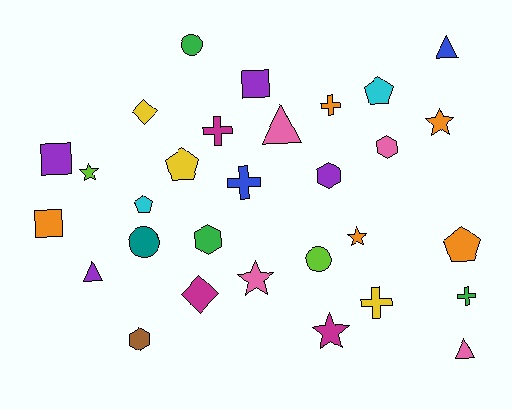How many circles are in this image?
There are 3 circles.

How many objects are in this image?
There are 30 objects.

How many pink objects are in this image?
There are 4 pink objects.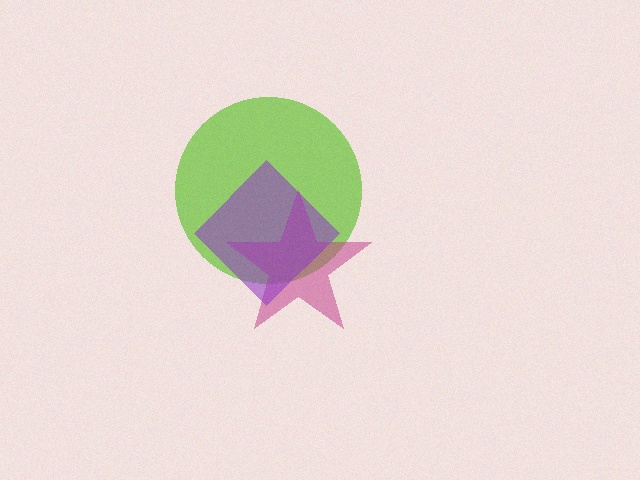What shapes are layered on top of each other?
The layered shapes are: a lime circle, a magenta star, a purple diamond.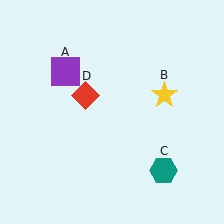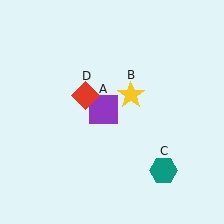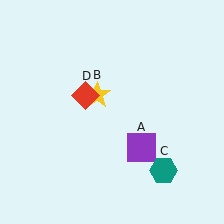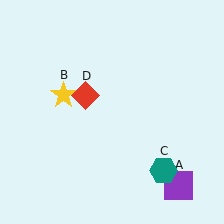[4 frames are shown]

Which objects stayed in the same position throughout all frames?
Teal hexagon (object C) and red diamond (object D) remained stationary.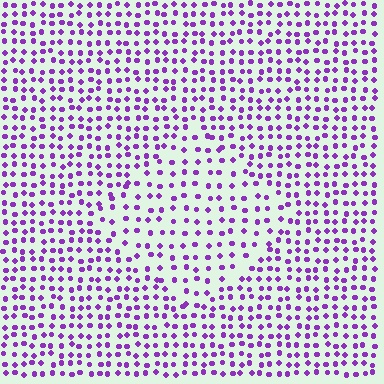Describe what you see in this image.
The image contains small purple elements arranged at two different densities. A diamond-shaped region is visible where the elements are less densely packed than the surrounding area.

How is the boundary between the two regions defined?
The boundary is defined by a change in element density (approximately 1.6x ratio). All elements are the same color, size, and shape.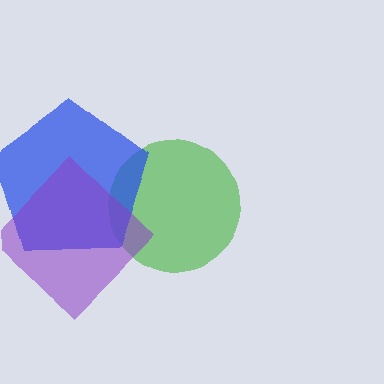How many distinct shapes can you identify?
There are 3 distinct shapes: a green circle, a blue pentagon, a purple diamond.